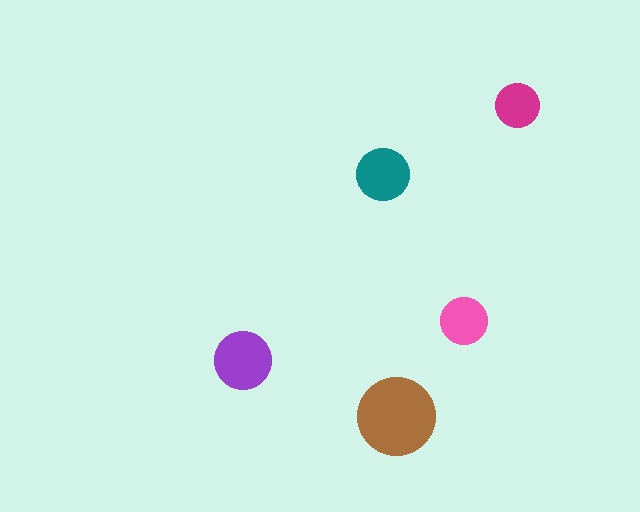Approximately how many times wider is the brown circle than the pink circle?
About 1.5 times wider.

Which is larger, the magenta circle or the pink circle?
The pink one.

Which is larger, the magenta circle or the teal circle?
The teal one.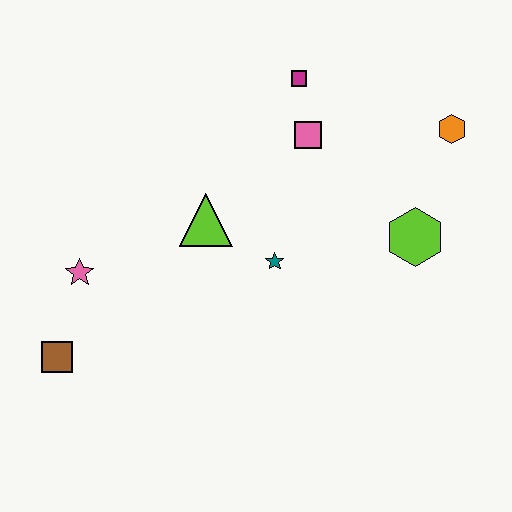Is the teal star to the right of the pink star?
Yes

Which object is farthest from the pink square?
The brown square is farthest from the pink square.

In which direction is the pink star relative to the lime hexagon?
The pink star is to the left of the lime hexagon.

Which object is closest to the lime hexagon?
The orange hexagon is closest to the lime hexagon.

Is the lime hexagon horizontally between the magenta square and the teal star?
No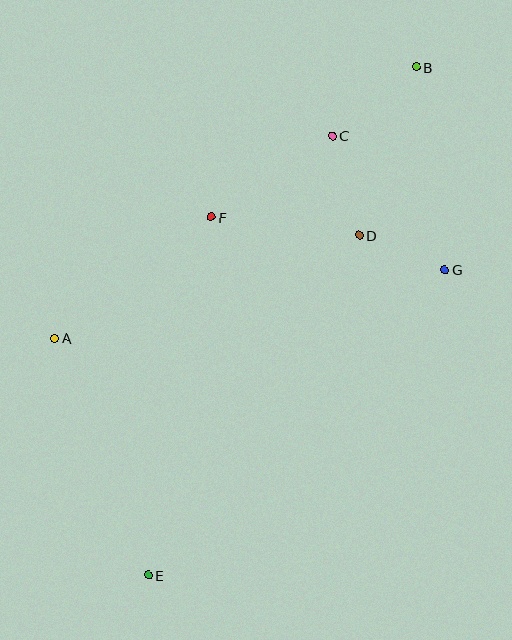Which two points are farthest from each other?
Points B and E are farthest from each other.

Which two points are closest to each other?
Points D and G are closest to each other.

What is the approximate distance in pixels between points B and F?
The distance between B and F is approximately 254 pixels.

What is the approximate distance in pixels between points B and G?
The distance between B and G is approximately 205 pixels.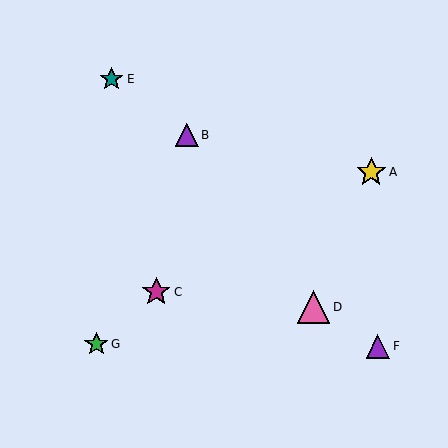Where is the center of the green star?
The center of the green star is at (96, 344).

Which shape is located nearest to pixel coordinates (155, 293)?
The magenta star (labeled C) at (156, 292) is nearest to that location.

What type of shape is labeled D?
Shape D is a pink triangle.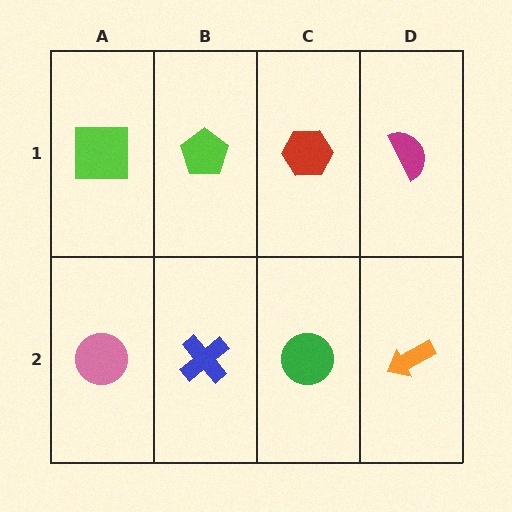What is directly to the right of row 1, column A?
A lime pentagon.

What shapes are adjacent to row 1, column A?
A pink circle (row 2, column A), a lime pentagon (row 1, column B).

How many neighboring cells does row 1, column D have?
2.